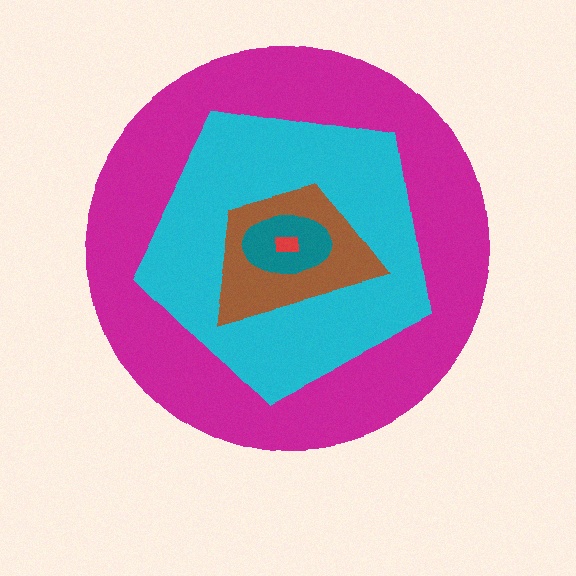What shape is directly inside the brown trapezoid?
The teal ellipse.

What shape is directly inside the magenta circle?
The cyan pentagon.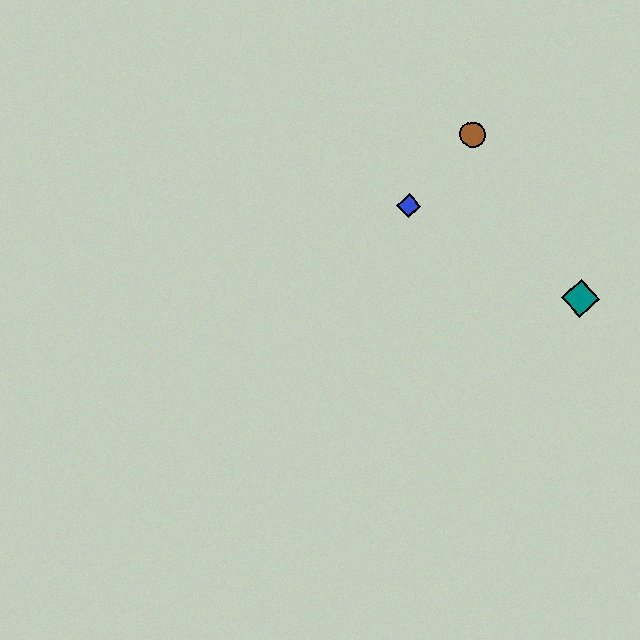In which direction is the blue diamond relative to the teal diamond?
The blue diamond is to the left of the teal diamond.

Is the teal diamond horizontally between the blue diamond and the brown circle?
No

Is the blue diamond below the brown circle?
Yes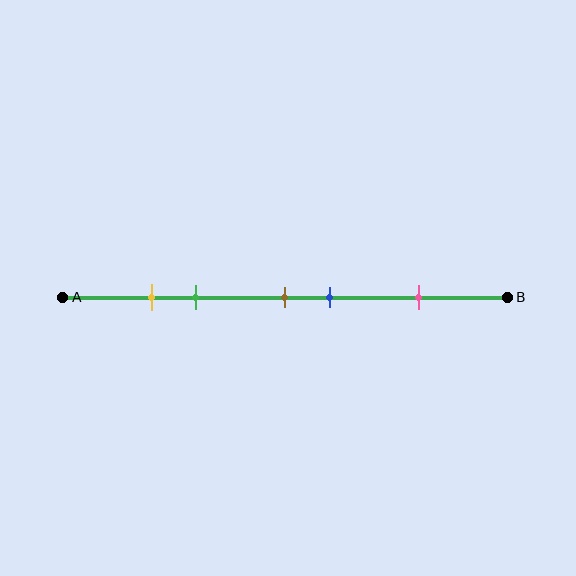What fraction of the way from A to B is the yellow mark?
The yellow mark is approximately 20% (0.2) of the way from A to B.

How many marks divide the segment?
There are 5 marks dividing the segment.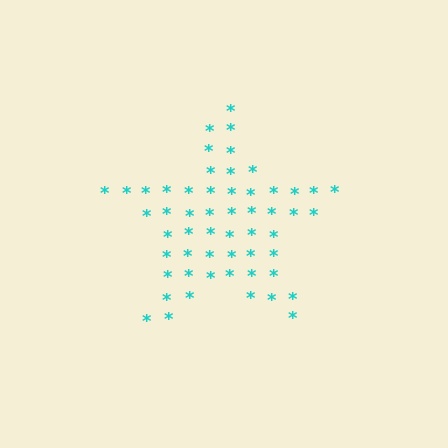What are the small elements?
The small elements are asterisks.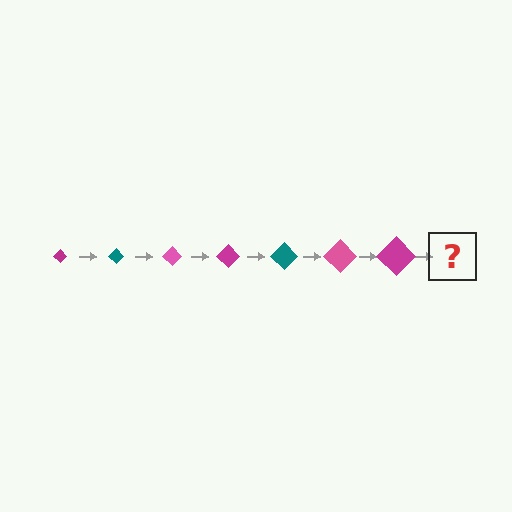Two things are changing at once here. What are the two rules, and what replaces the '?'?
The two rules are that the diamond grows larger each step and the color cycles through magenta, teal, and pink. The '?' should be a teal diamond, larger than the previous one.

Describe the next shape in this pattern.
It should be a teal diamond, larger than the previous one.